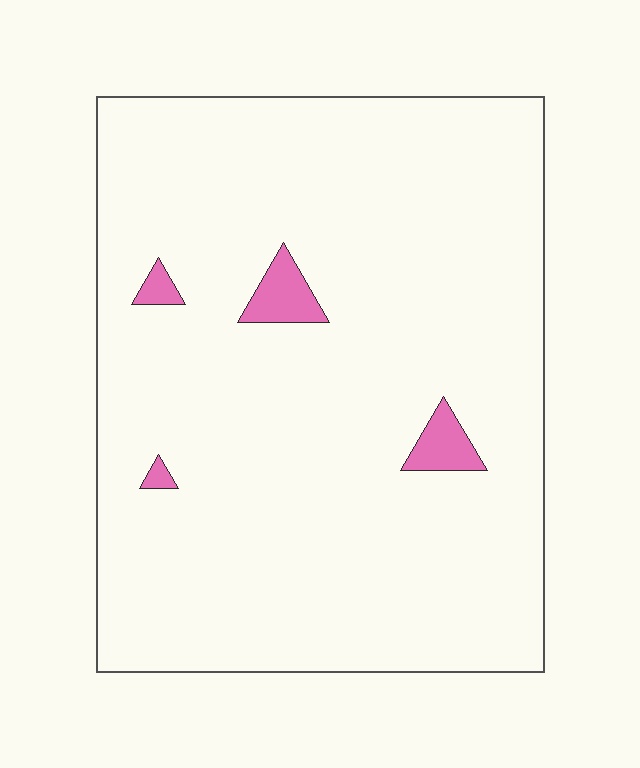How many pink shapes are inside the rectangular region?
4.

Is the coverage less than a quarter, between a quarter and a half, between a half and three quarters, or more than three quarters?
Less than a quarter.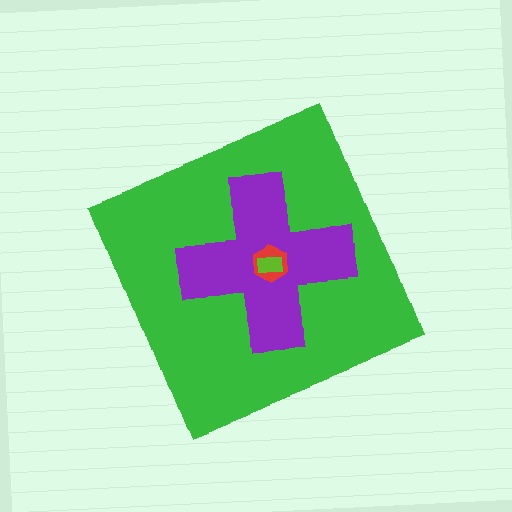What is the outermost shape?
The green diamond.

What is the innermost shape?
The lime rectangle.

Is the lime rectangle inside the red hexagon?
Yes.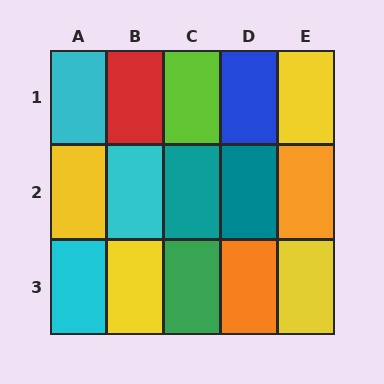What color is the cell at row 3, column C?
Green.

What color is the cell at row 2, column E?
Orange.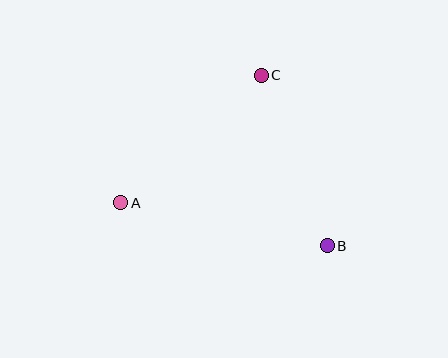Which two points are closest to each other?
Points B and C are closest to each other.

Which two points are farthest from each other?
Points A and B are farthest from each other.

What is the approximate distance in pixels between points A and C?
The distance between A and C is approximately 190 pixels.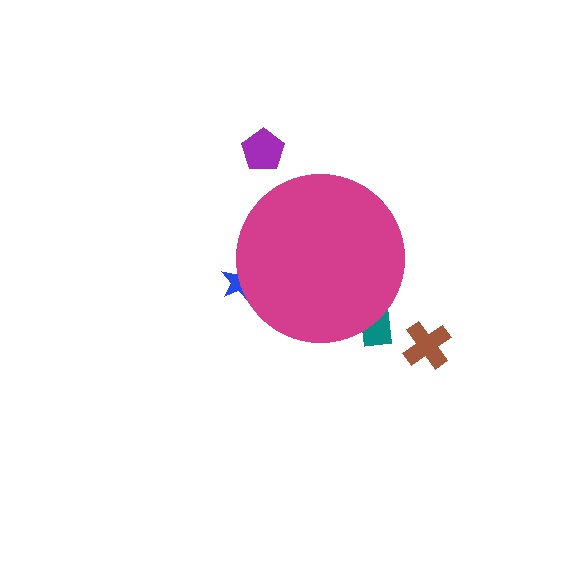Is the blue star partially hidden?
Yes, the blue star is partially hidden behind the magenta circle.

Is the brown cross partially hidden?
No, the brown cross is fully visible.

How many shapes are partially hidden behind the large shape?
2 shapes are partially hidden.